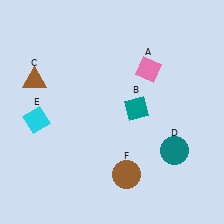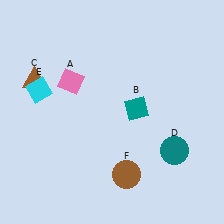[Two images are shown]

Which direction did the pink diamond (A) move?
The pink diamond (A) moved left.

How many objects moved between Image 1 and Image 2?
2 objects moved between the two images.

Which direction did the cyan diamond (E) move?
The cyan diamond (E) moved up.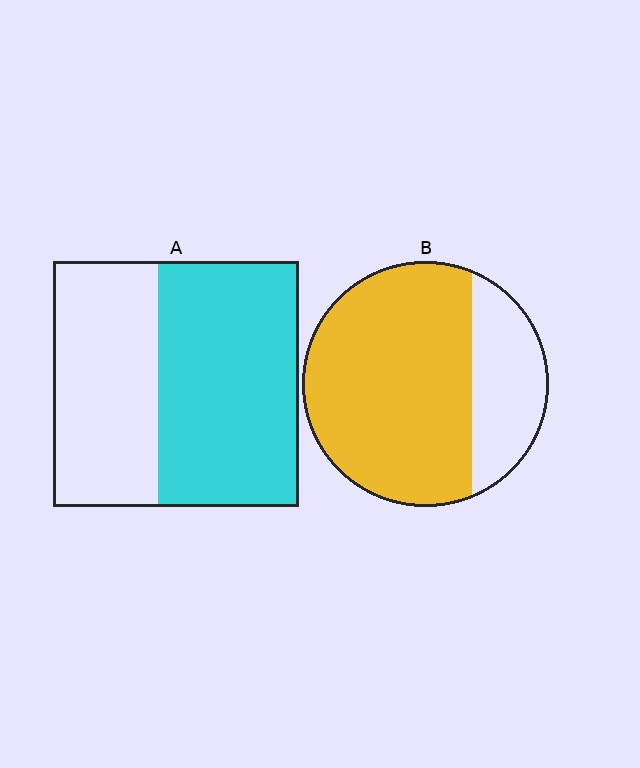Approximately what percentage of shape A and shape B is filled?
A is approximately 55% and B is approximately 75%.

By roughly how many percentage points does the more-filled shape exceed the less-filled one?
By roughly 15 percentage points (B over A).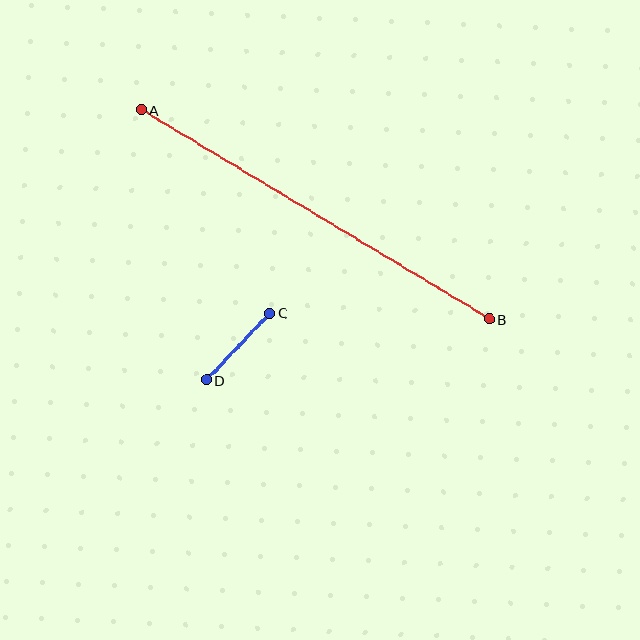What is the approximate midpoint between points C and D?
The midpoint is at approximately (238, 346) pixels.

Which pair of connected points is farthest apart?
Points A and B are farthest apart.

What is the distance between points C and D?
The distance is approximately 92 pixels.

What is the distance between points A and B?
The distance is approximately 406 pixels.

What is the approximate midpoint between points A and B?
The midpoint is at approximately (315, 214) pixels.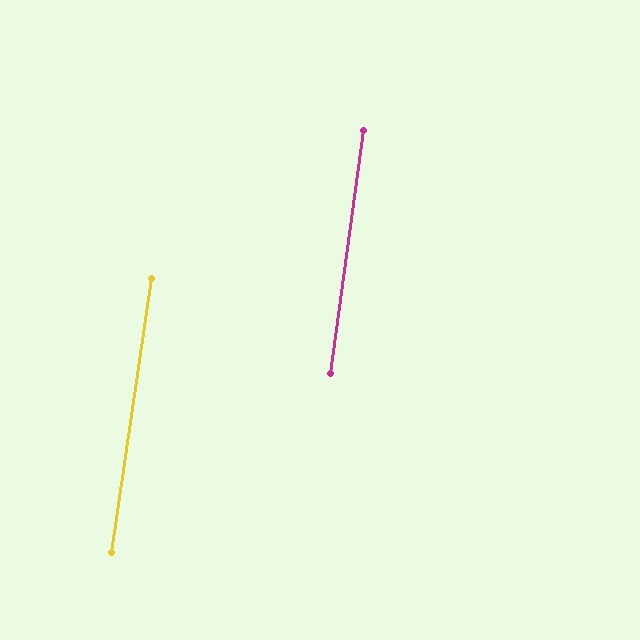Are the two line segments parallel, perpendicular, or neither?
Parallel — their directions differ by only 0.5°.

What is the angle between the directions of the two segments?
Approximately 1 degree.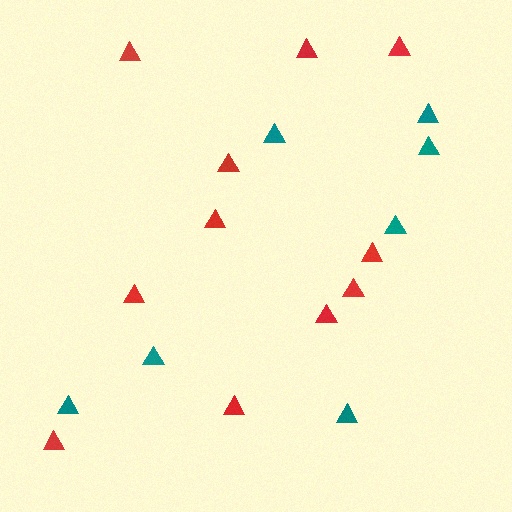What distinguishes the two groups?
There are 2 groups: one group of teal triangles (7) and one group of red triangles (11).